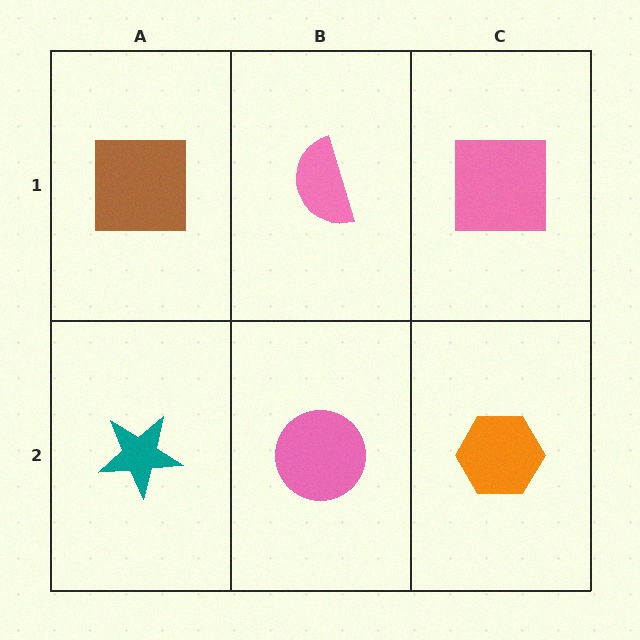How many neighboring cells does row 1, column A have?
2.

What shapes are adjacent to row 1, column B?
A pink circle (row 2, column B), a brown square (row 1, column A), a pink square (row 1, column C).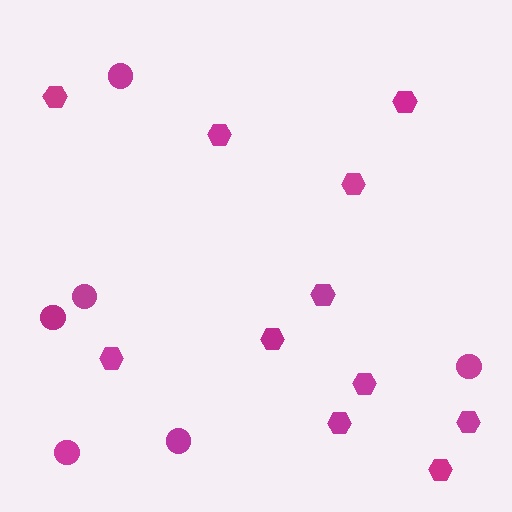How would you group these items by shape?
There are 2 groups: one group of hexagons (11) and one group of circles (6).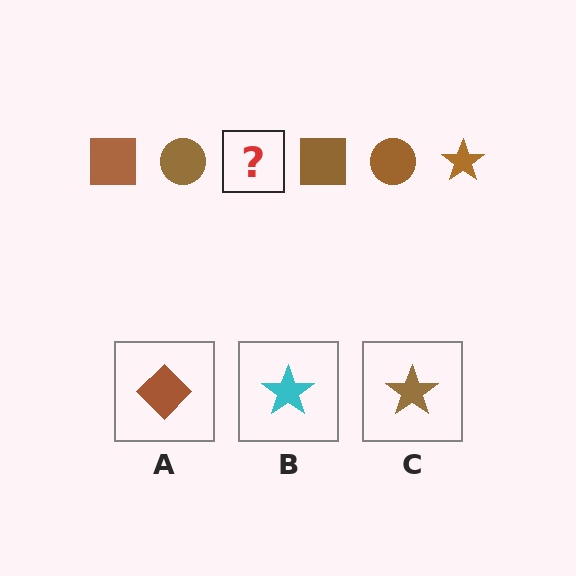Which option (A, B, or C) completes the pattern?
C.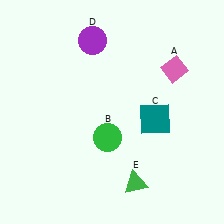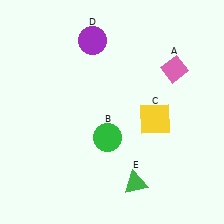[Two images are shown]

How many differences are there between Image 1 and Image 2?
There is 1 difference between the two images.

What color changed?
The square (C) changed from teal in Image 1 to yellow in Image 2.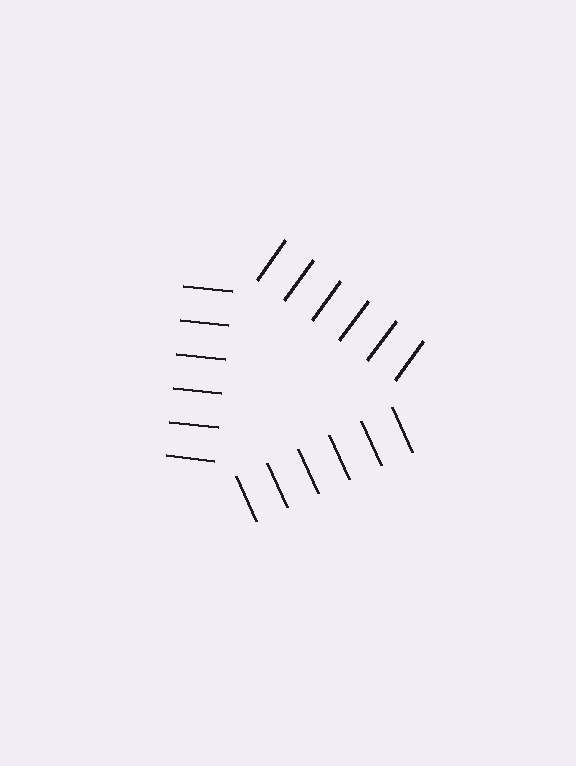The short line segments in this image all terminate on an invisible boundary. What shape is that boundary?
An illusory triangle — the line segments terminate on its edges but no continuous stroke is drawn.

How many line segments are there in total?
18 — 6 along each of the 3 edges.